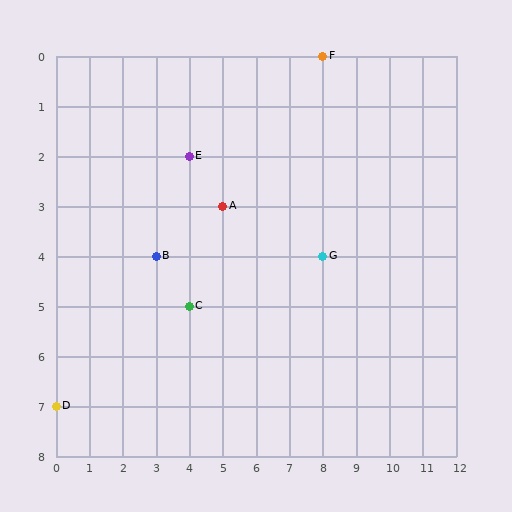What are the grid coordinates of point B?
Point B is at grid coordinates (3, 4).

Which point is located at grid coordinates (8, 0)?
Point F is at (8, 0).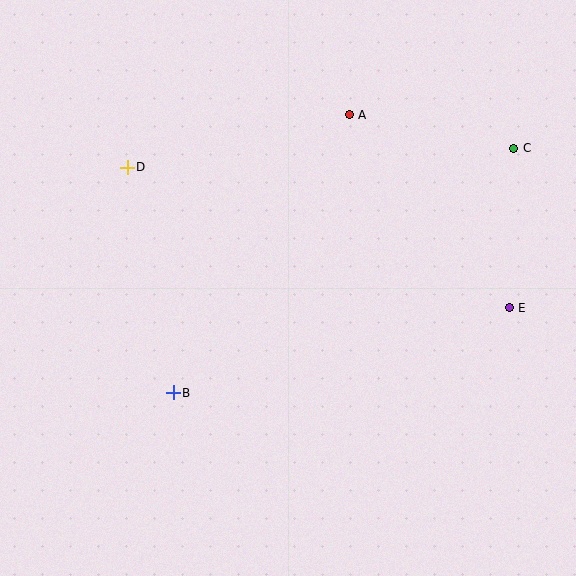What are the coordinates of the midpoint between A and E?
The midpoint between A and E is at (429, 211).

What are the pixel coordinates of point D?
Point D is at (127, 167).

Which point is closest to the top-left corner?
Point D is closest to the top-left corner.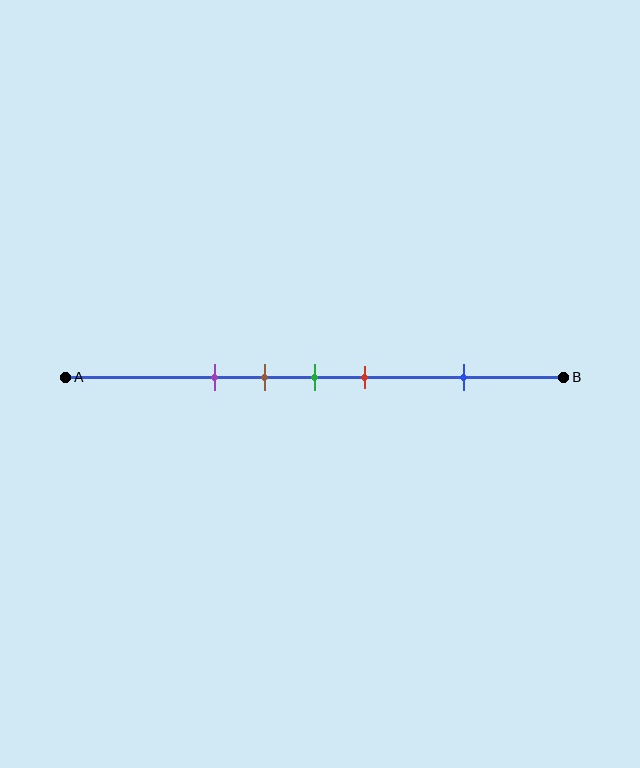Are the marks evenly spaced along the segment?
No, the marks are not evenly spaced.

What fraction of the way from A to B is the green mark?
The green mark is approximately 50% (0.5) of the way from A to B.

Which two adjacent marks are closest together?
The brown and green marks are the closest adjacent pair.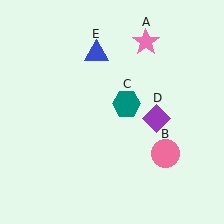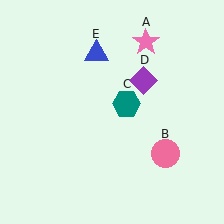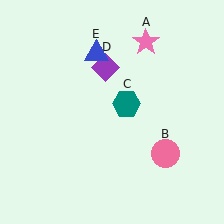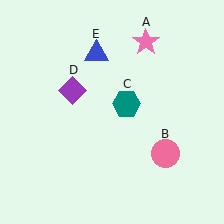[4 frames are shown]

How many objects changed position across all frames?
1 object changed position: purple diamond (object D).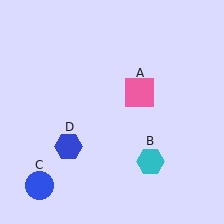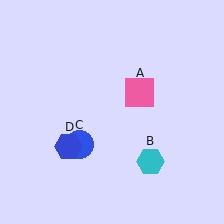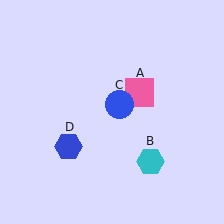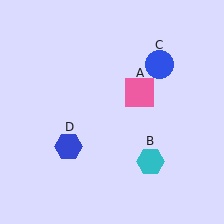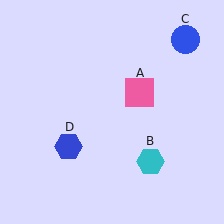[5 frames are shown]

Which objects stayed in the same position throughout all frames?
Pink square (object A) and cyan hexagon (object B) and blue hexagon (object D) remained stationary.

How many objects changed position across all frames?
1 object changed position: blue circle (object C).